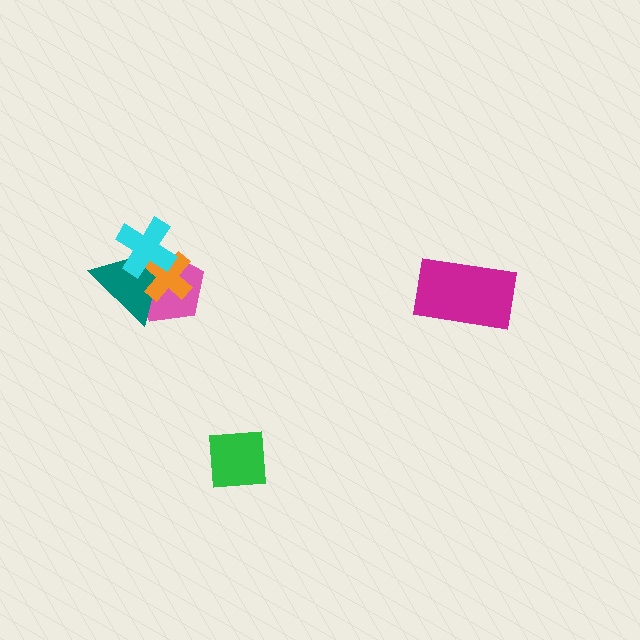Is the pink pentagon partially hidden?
Yes, it is partially covered by another shape.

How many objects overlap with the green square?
0 objects overlap with the green square.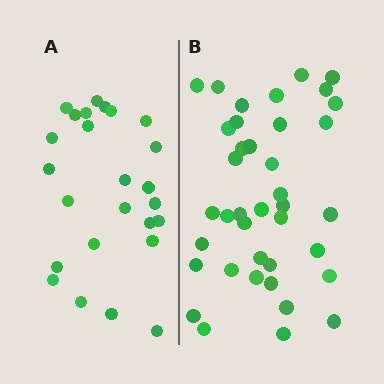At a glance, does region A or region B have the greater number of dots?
Region B (the right region) has more dots.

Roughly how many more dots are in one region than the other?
Region B has approximately 15 more dots than region A.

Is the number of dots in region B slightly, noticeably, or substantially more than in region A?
Region B has substantially more. The ratio is roughly 1.6 to 1.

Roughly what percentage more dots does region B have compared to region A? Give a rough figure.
About 55% more.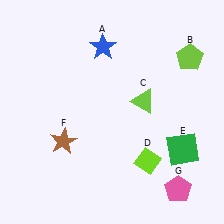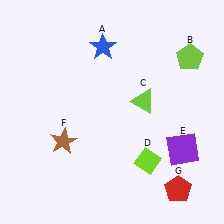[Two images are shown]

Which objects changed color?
E changed from green to purple. G changed from pink to red.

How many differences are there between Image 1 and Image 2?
There are 2 differences between the two images.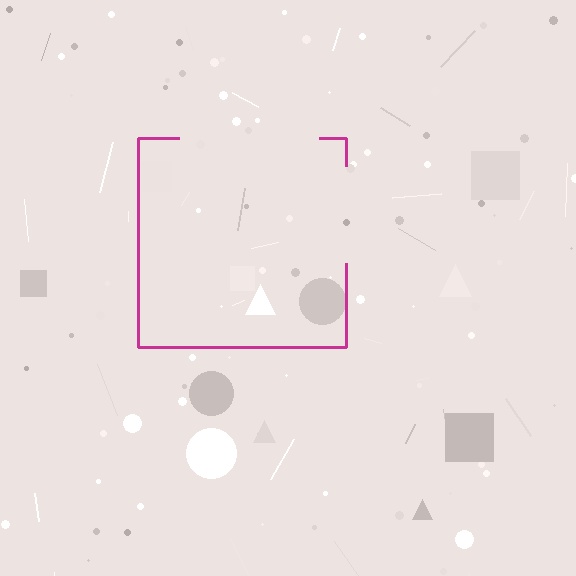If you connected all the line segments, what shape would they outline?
They would outline a square.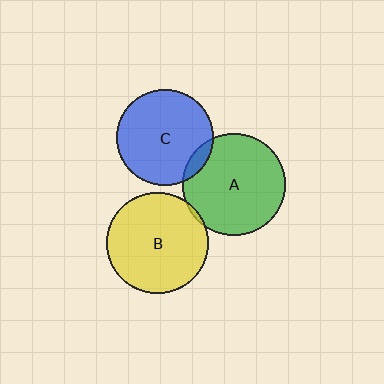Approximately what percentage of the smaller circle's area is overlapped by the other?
Approximately 5%.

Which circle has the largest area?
Circle A (green).